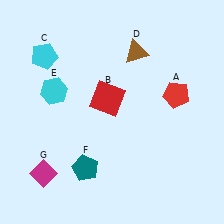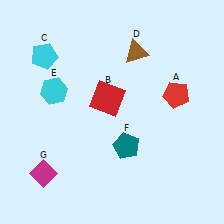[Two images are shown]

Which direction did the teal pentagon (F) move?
The teal pentagon (F) moved right.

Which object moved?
The teal pentagon (F) moved right.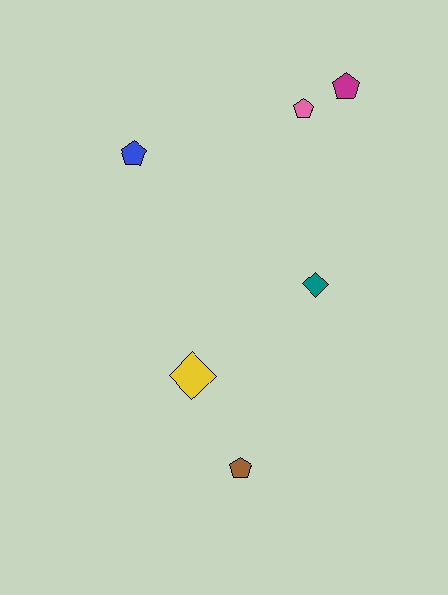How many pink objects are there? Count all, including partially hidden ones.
There is 1 pink object.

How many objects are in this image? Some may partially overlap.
There are 6 objects.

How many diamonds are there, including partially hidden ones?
There are 2 diamonds.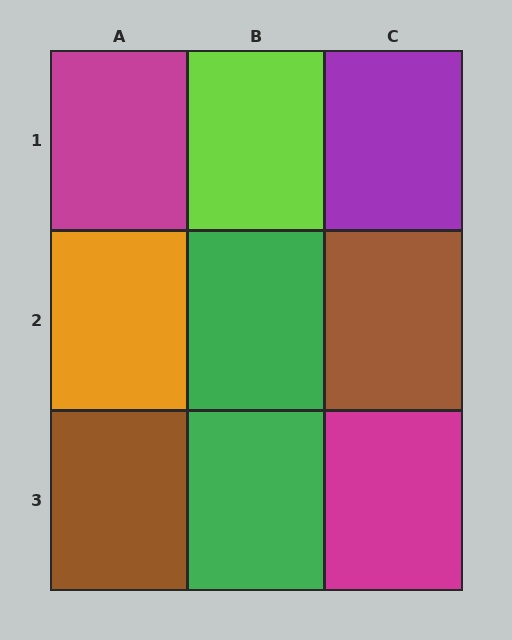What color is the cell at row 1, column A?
Magenta.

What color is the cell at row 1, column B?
Lime.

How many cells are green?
2 cells are green.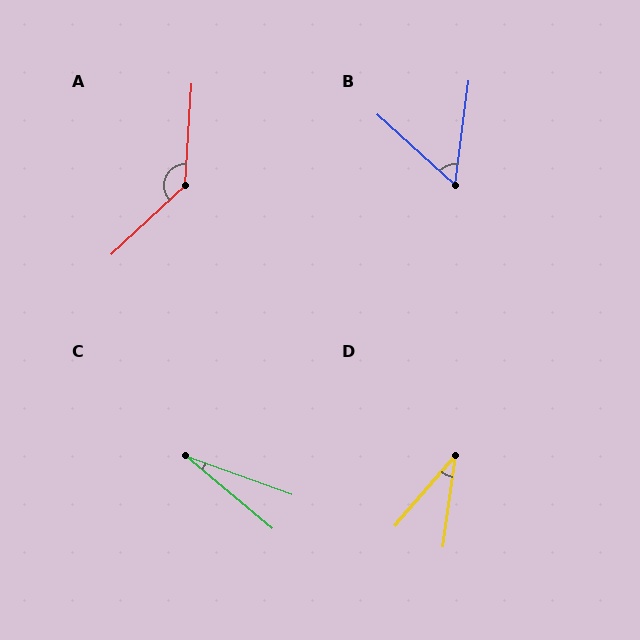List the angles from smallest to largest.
C (20°), D (32°), B (55°), A (136°).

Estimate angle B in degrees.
Approximately 55 degrees.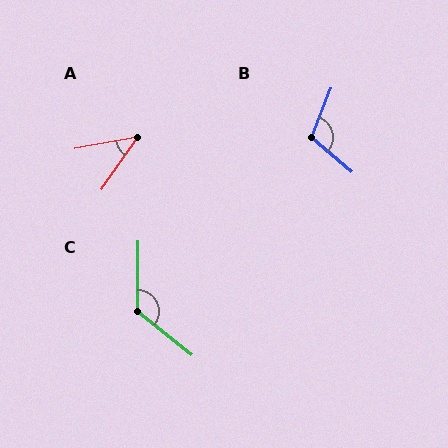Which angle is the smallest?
A, at approximately 45 degrees.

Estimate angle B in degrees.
Approximately 109 degrees.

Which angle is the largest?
C, at approximately 128 degrees.